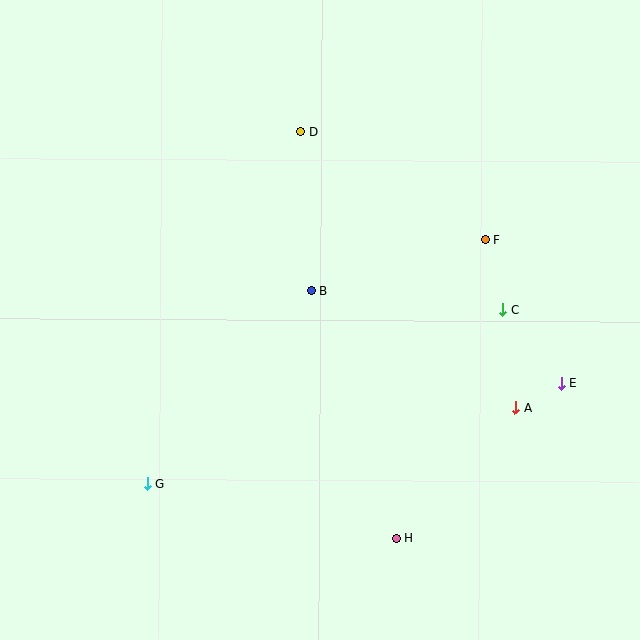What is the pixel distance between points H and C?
The distance between H and C is 252 pixels.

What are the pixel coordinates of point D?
Point D is at (301, 132).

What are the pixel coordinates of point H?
Point H is at (396, 539).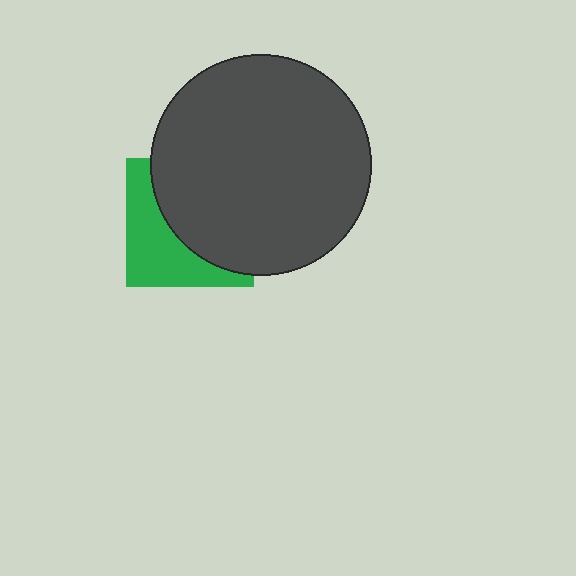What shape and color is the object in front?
The object in front is a dark gray circle.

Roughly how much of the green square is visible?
A small part of it is visible (roughly 42%).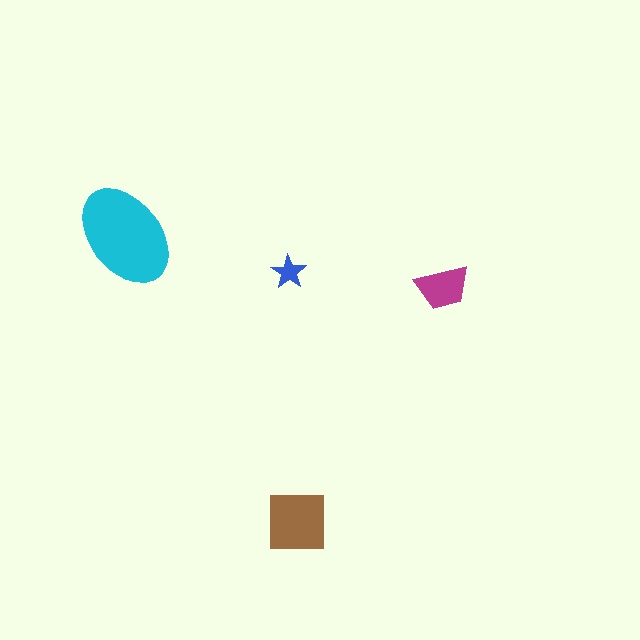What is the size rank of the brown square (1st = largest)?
2nd.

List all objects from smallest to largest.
The blue star, the magenta trapezoid, the brown square, the cyan ellipse.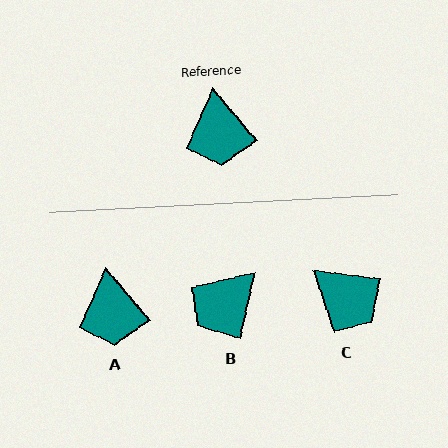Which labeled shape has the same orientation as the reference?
A.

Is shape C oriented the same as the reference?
No, it is off by about 43 degrees.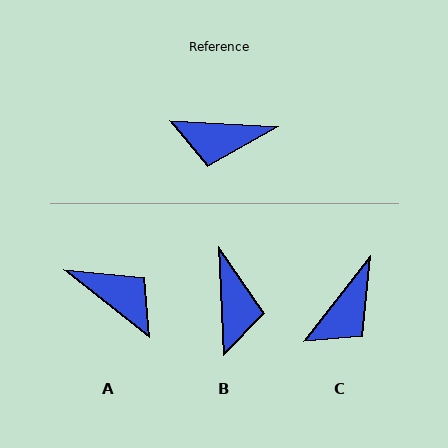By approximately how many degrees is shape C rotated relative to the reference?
Approximately 55 degrees counter-clockwise.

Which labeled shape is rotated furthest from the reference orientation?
A, about 145 degrees away.